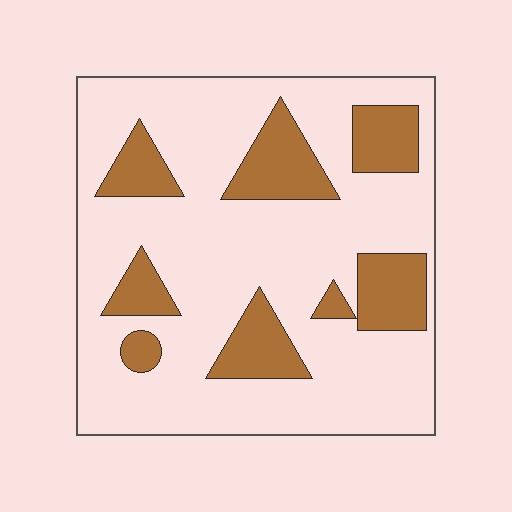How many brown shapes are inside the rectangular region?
8.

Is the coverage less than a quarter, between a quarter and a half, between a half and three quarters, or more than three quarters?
Less than a quarter.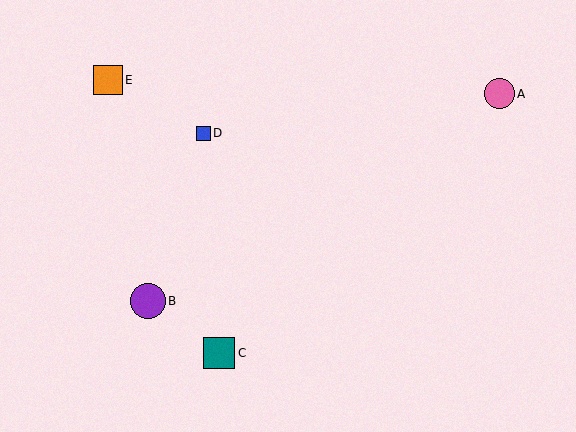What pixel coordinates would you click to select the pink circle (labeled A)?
Click at (499, 94) to select the pink circle A.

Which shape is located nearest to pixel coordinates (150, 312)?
The purple circle (labeled B) at (148, 301) is nearest to that location.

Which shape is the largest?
The purple circle (labeled B) is the largest.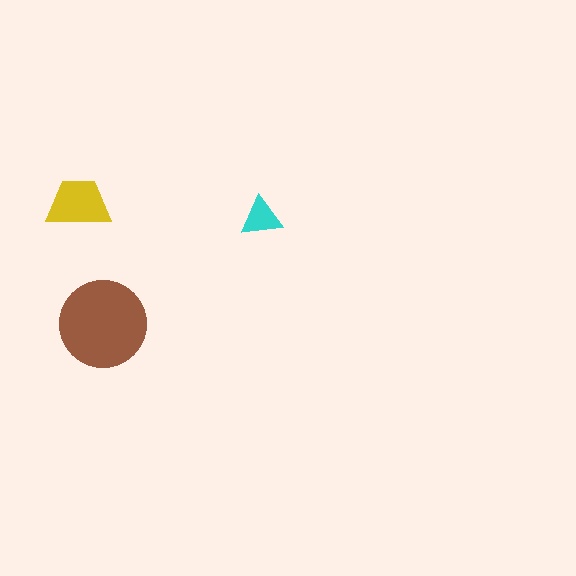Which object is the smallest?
The cyan triangle.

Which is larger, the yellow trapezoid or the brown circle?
The brown circle.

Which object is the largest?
The brown circle.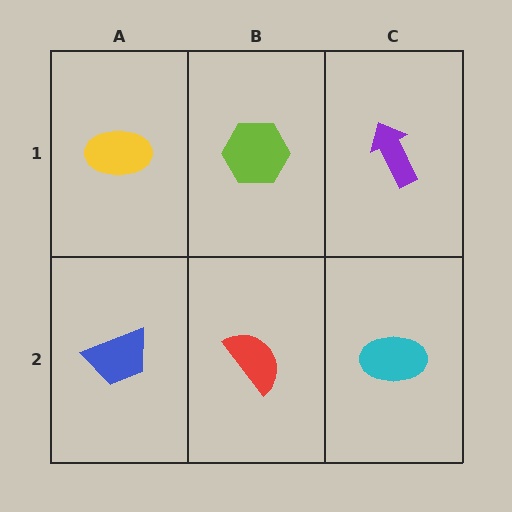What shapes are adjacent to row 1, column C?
A cyan ellipse (row 2, column C), a lime hexagon (row 1, column B).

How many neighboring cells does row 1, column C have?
2.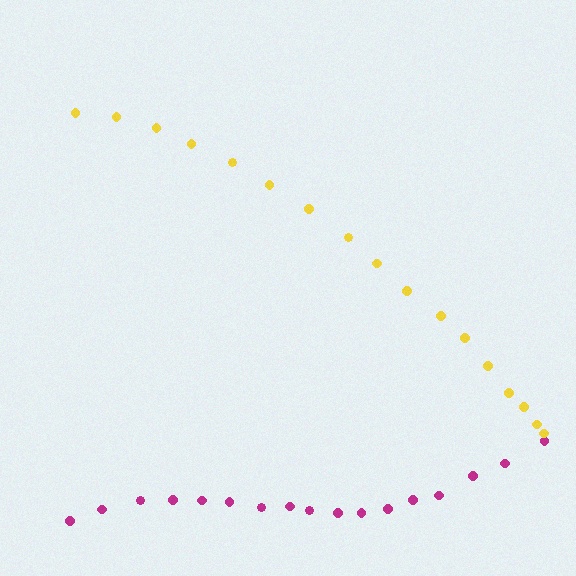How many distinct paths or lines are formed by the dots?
There are 2 distinct paths.